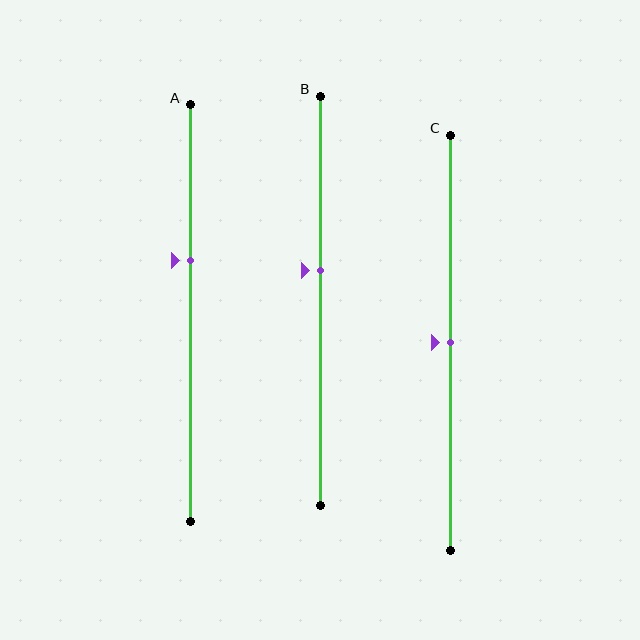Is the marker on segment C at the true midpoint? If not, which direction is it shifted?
Yes, the marker on segment C is at the true midpoint.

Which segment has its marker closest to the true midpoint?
Segment C has its marker closest to the true midpoint.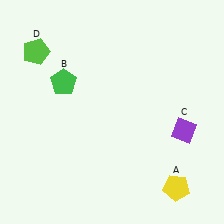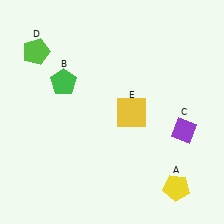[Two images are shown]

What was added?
A yellow square (E) was added in Image 2.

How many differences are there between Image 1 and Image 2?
There is 1 difference between the two images.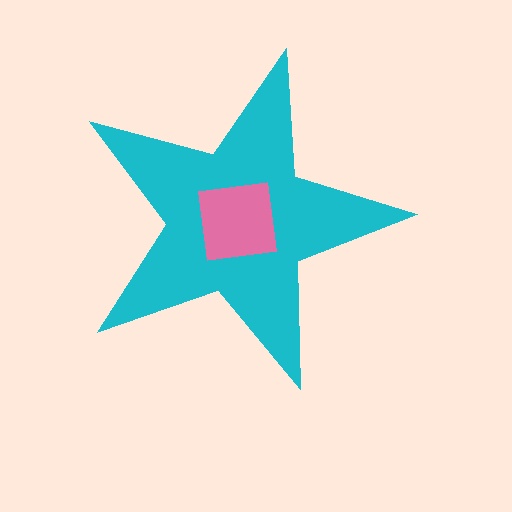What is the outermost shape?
The cyan star.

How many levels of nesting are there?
2.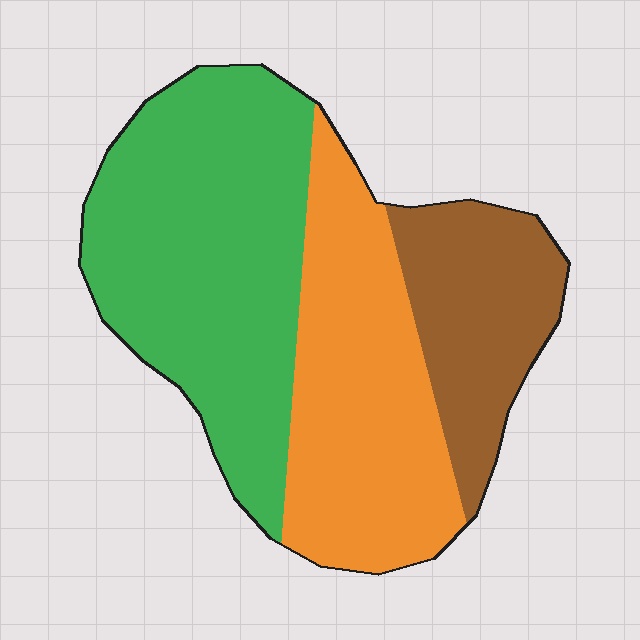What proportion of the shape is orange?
Orange takes up about one third (1/3) of the shape.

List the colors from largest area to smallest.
From largest to smallest: green, orange, brown.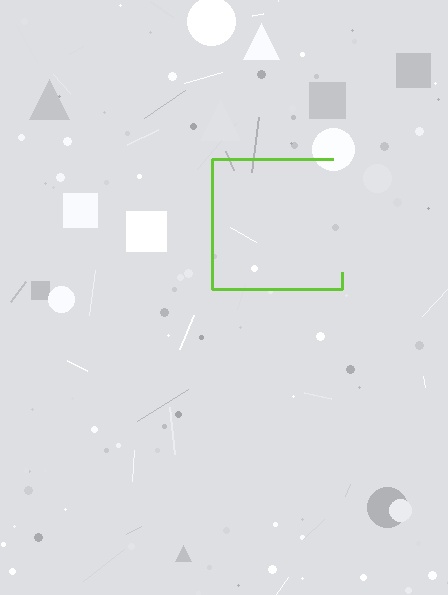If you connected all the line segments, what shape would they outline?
They would outline a square.